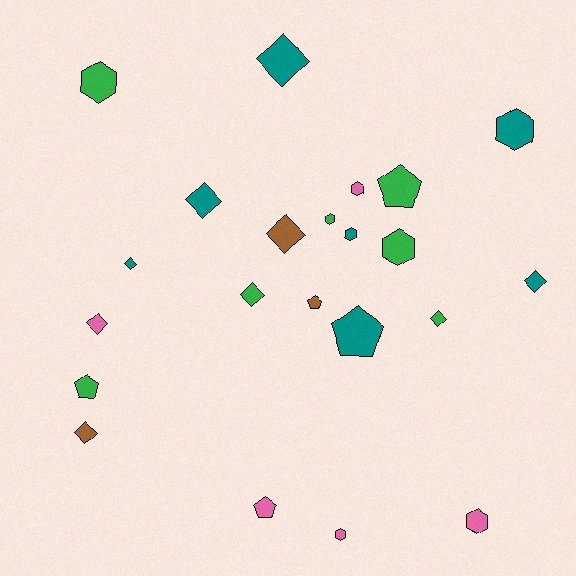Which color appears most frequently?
Green, with 7 objects.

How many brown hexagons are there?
There are no brown hexagons.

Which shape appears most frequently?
Diamond, with 9 objects.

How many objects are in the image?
There are 22 objects.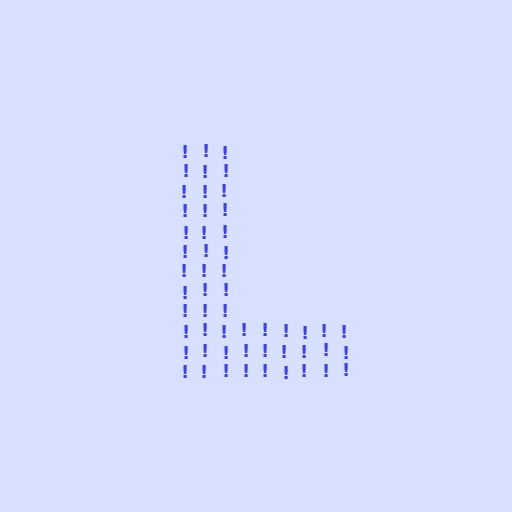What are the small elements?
The small elements are exclamation marks.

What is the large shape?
The large shape is the letter L.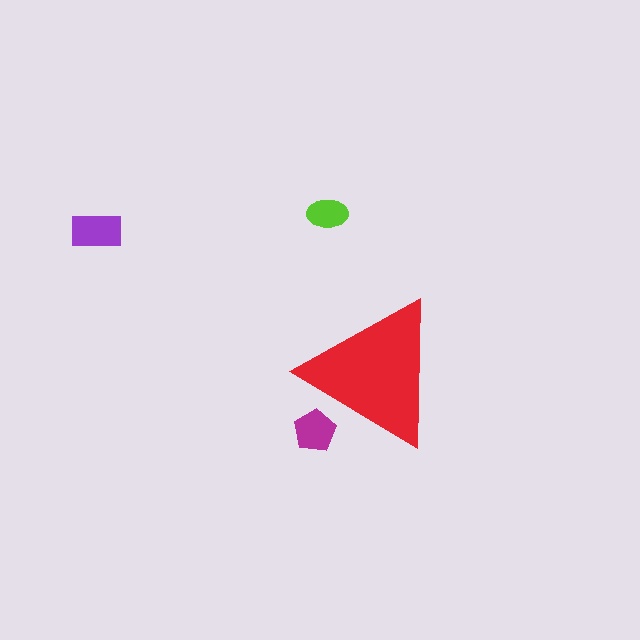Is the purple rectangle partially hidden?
No, the purple rectangle is fully visible.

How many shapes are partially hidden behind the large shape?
1 shape is partially hidden.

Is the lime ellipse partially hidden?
No, the lime ellipse is fully visible.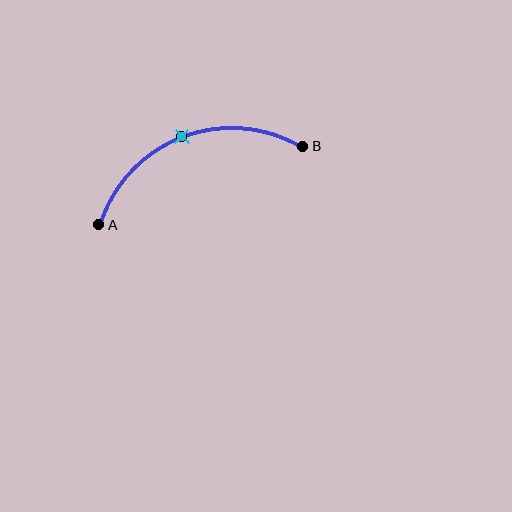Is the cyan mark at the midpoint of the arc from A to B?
Yes. The cyan mark lies on the arc at equal arc-length from both A and B — it is the arc midpoint.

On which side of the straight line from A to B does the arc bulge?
The arc bulges above the straight line connecting A and B.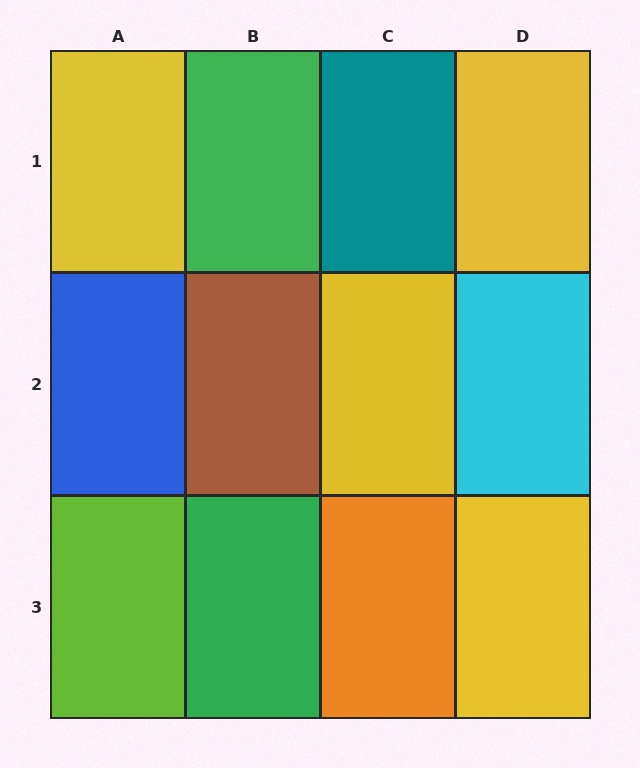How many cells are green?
2 cells are green.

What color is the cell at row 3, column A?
Lime.